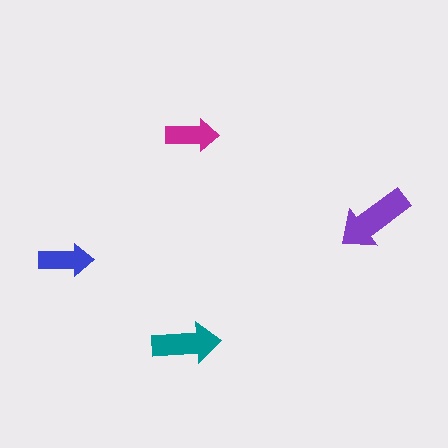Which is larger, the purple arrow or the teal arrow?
The purple one.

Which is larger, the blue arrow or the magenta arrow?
The blue one.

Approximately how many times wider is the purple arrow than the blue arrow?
About 1.5 times wider.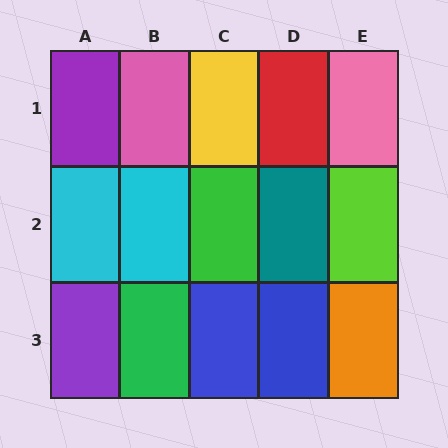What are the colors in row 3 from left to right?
Purple, green, blue, blue, orange.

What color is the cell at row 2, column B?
Cyan.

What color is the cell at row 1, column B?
Pink.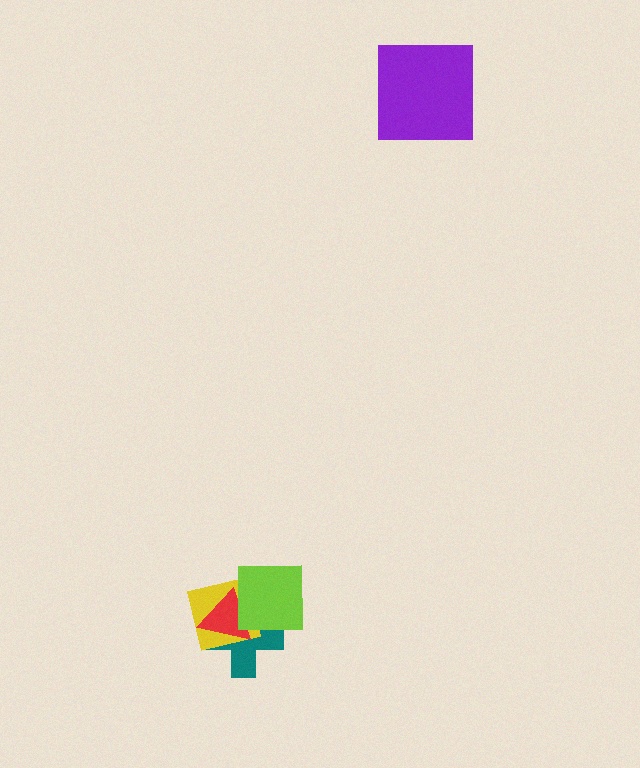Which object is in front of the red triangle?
The lime square is in front of the red triangle.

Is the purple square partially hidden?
No, no other shape covers it.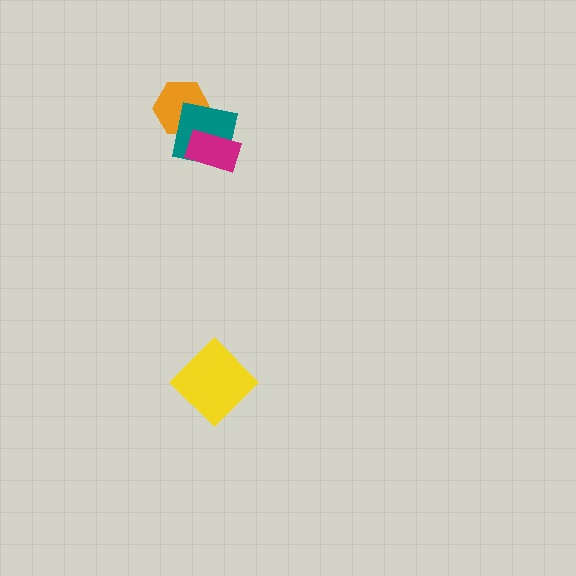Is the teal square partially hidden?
Yes, it is partially covered by another shape.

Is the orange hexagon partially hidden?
Yes, it is partially covered by another shape.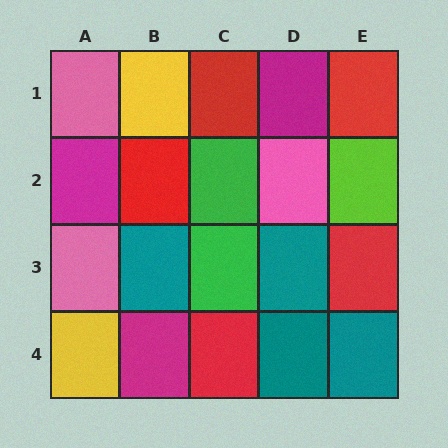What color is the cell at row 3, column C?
Green.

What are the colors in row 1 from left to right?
Pink, yellow, red, magenta, red.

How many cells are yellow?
2 cells are yellow.